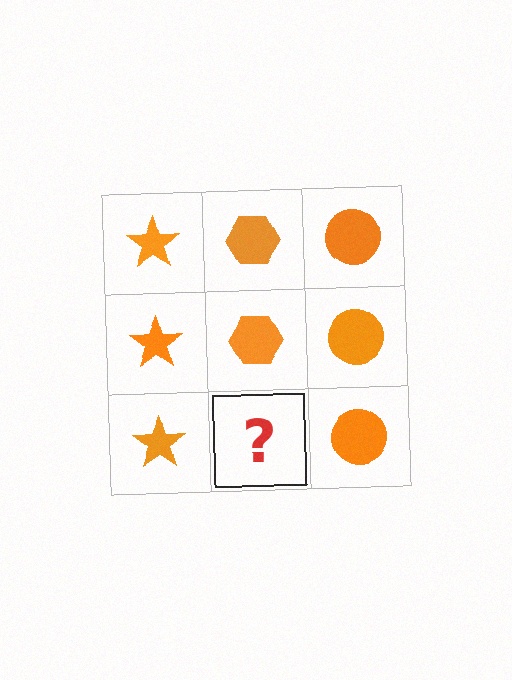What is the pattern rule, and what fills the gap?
The rule is that each column has a consistent shape. The gap should be filled with an orange hexagon.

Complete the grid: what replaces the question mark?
The question mark should be replaced with an orange hexagon.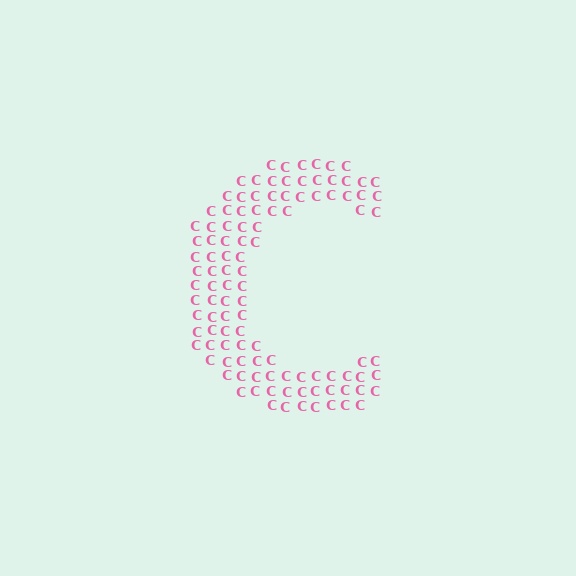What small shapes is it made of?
It is made of small letter C's.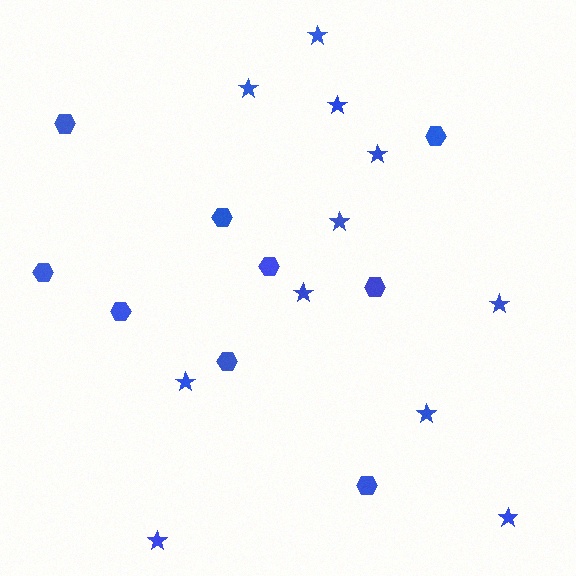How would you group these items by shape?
There are 2 groups: one group of hexagons (9) and one group of stars (11).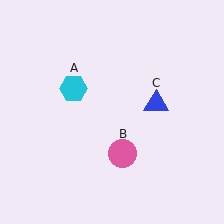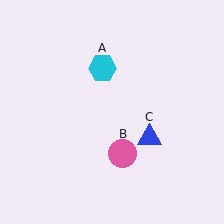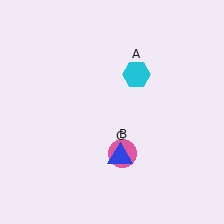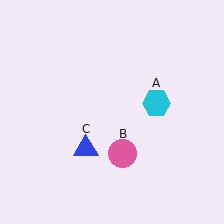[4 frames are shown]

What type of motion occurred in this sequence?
The cyan hexagon (object A), blue triangle (object C) rotated clockwise around the center of the scene.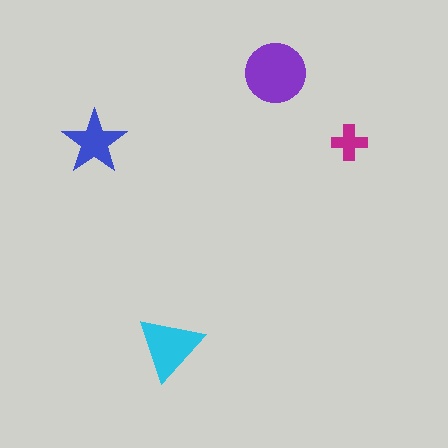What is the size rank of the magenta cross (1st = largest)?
4th.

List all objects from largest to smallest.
The purple circle, the cyan triangle, the blue star, the magenta cross.